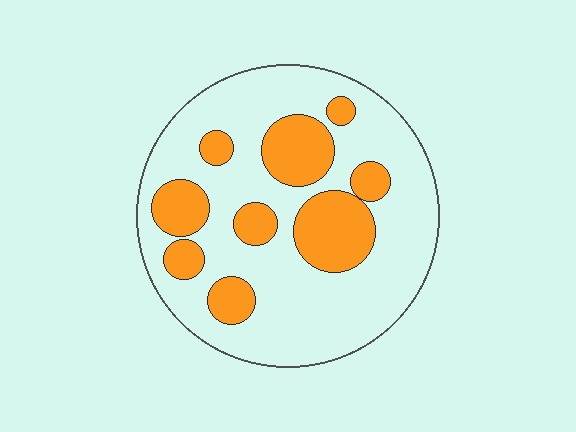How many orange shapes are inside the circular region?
9.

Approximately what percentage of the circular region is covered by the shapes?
Approximately 30%.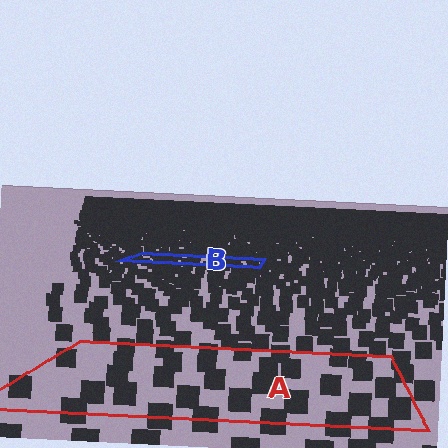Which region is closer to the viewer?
Region A is closer. The texture elements there are larger and more spread out.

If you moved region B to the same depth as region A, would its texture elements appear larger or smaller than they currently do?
They would appear larger. At a closer depth, the same texture elements are projected at a bigger on-screen size.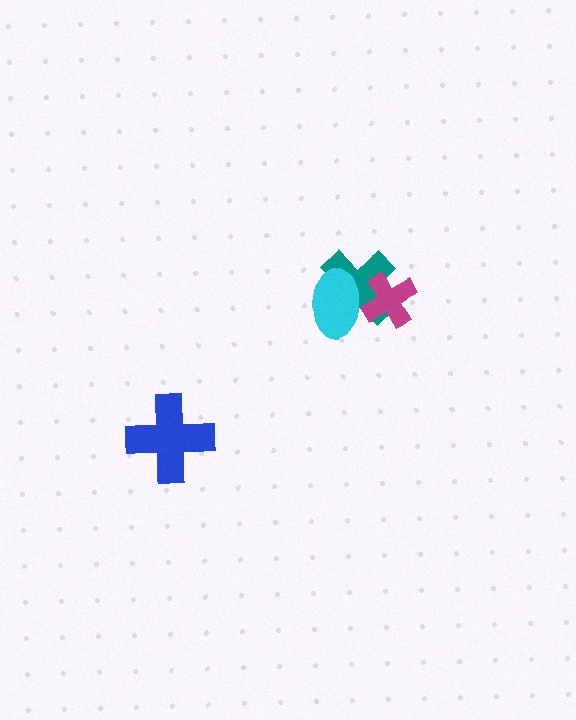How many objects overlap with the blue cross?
0 objects overlap with the blue cross.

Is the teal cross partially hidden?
Yes, it is partially covered by another shape.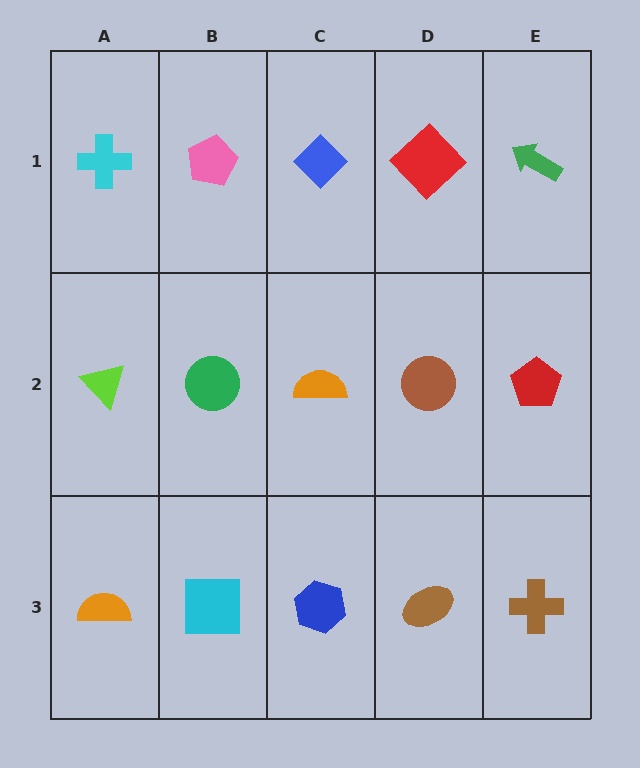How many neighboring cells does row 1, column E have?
2.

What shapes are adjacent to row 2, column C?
A blue diamond (row 1, column C), a blue hexagon (row 3, column C), a green circle (row 2, column B), a brown circle (row 2, column D).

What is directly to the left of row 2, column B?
A lime triangle.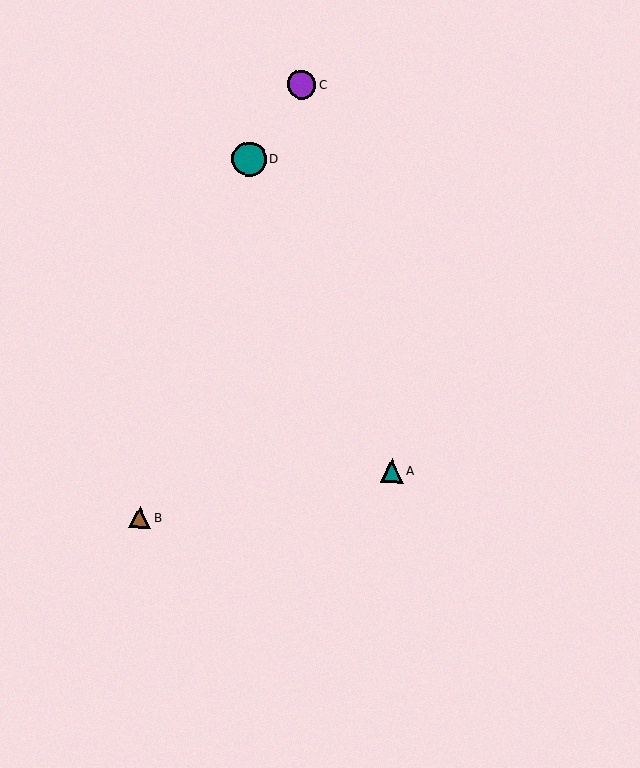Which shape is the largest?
The teal circle (labeled D) is the largest.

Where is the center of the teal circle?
The center of the teal circle is at (249, 159).